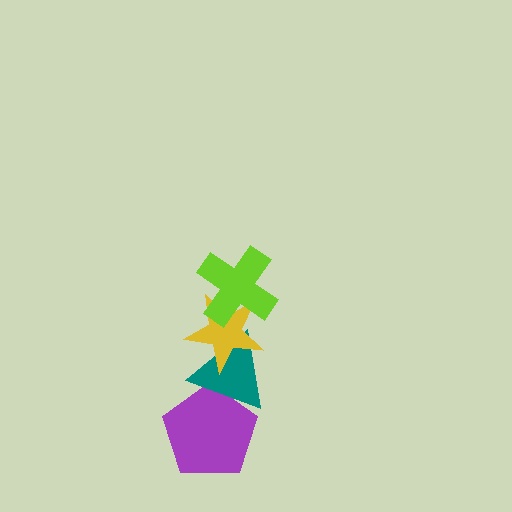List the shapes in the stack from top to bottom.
From top to bottom: the lime cross, the yellow star, the teal triangle, the purple pentagon.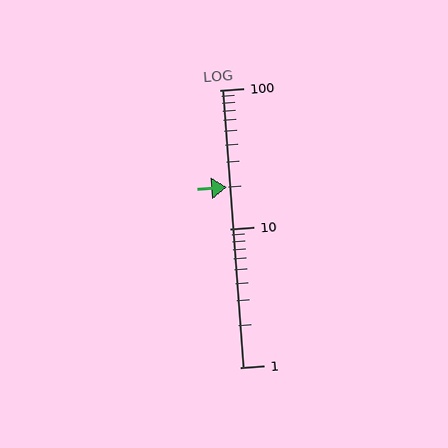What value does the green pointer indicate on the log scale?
The pointer indicates approximately 20.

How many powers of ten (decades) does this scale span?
The scale spans 2 decades, from 1 to 100.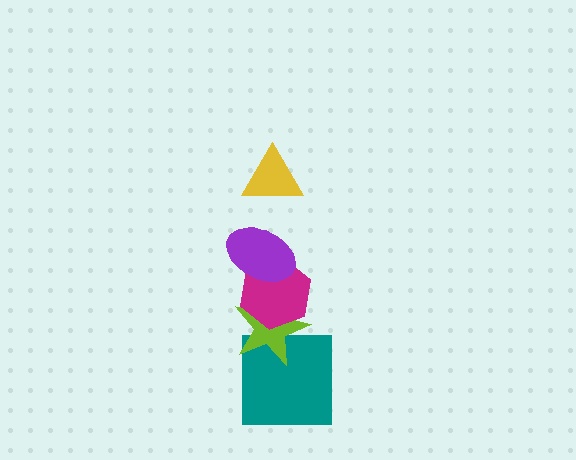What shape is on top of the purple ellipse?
The yellow triangle is on top of the purple ellipse.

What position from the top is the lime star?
The lime star is 4th from the top.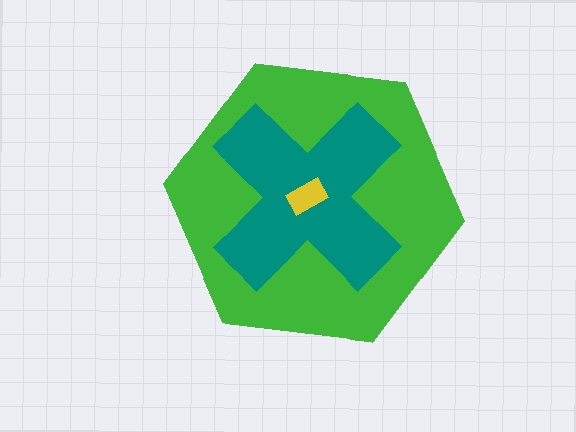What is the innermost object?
The yellow rectangle.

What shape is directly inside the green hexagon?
The teal cross.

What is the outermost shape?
The green hexagon.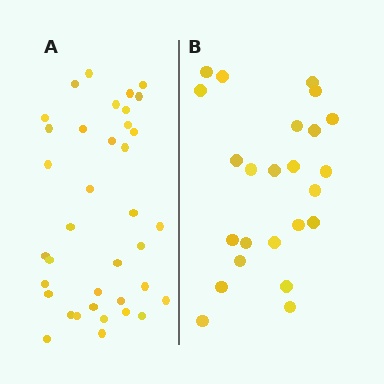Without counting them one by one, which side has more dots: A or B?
Region A (the left region) has more dots.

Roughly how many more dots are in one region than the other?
Region A has approximately 15 more dots than region B.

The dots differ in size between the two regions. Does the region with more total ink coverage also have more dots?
No. Region B has more total ink coverage because its dots are larger, but region A actually contains more individual dots. Total area can be misleading — the number of items is what matters here.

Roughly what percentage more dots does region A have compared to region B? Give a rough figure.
About 55% more.